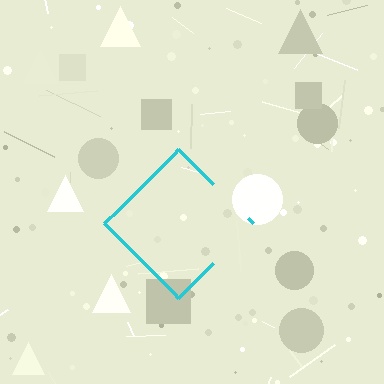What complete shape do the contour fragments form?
The contour fragments form a diamond.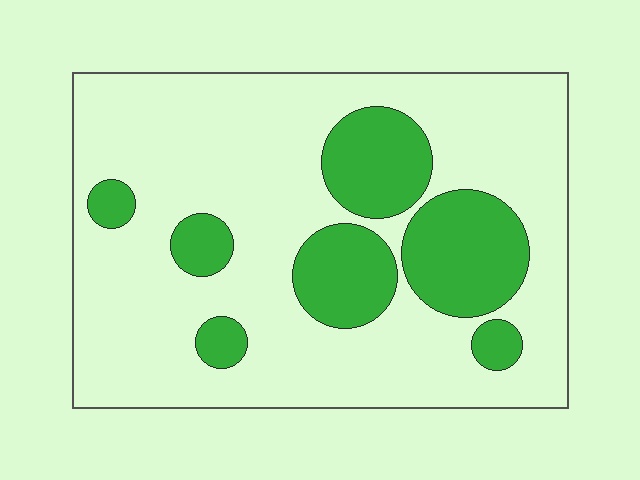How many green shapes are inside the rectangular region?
7.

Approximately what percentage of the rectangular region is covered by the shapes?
Approximately 25%.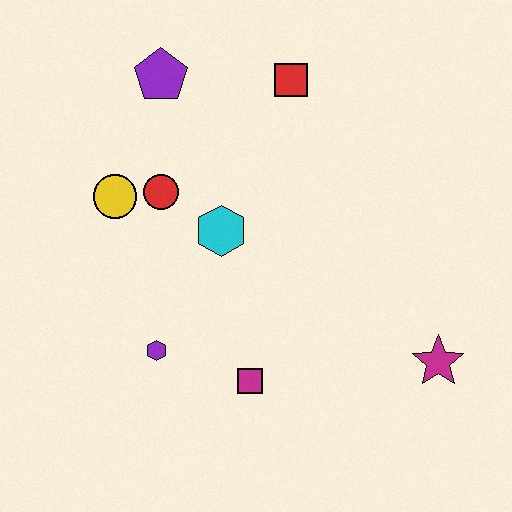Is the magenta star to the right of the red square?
Yes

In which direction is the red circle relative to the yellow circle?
The red circle is to the right of the yellow circle.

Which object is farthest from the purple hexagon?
The red square is farthest from the purple hexagon.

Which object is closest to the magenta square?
The purple hexagon is closest to the magenta square.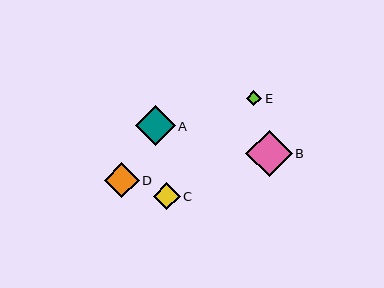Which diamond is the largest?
Diamond B is the largest with a size of approximately 46 pixels.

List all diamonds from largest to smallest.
From largest to smallest: B, A, D, C, E.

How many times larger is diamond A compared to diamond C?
Diamond A is approximately 1.5 times the size of diamond C.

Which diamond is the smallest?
Diamond E is the smallest with a size of approximately 15 pixels.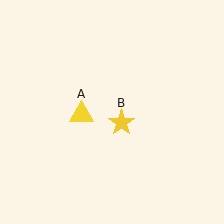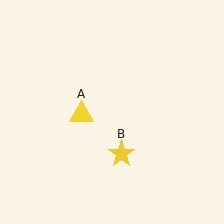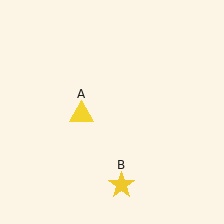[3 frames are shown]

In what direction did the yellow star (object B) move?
The yellow star (object B) moved down.